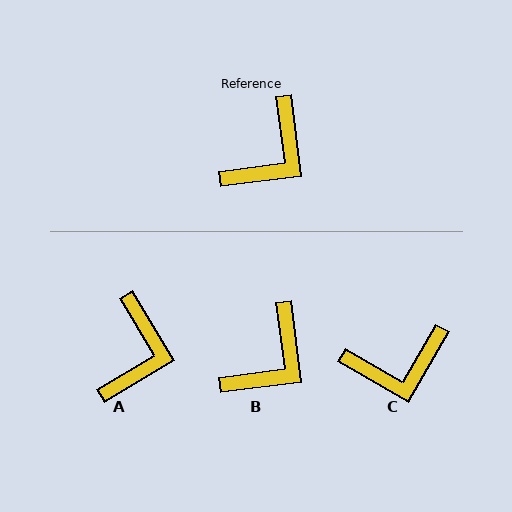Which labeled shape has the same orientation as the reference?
B.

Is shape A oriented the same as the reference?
No, it is off by about 24 degrees.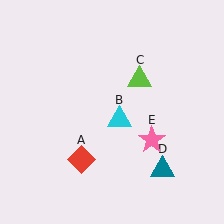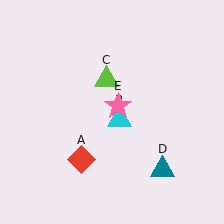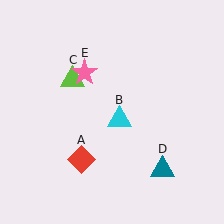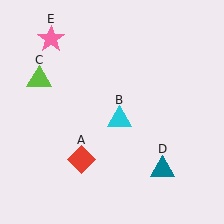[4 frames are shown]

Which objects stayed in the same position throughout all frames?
Red diamond (object A) and cyan triangle (object B) and teal triangle (object D) remained stationary.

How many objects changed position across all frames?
2 objects changed position: lime triangle (object C), pink star (object E).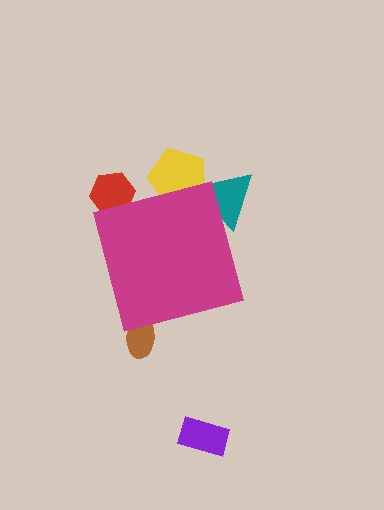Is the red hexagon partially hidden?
Yes, the red hexagon is partially hidden behind the magenta square.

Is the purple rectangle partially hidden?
No, the purple rectangle is fully visible.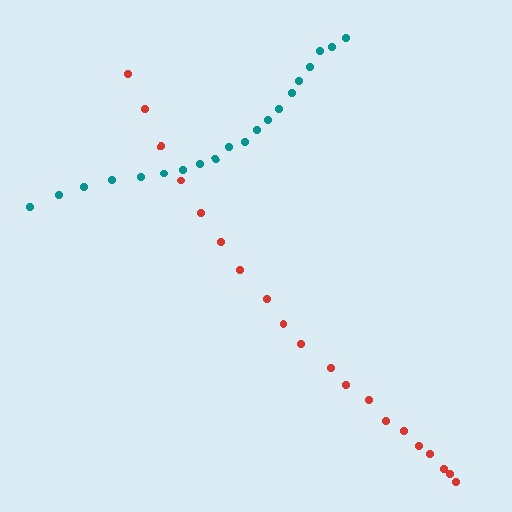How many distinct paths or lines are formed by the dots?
There are 2 distinct paths.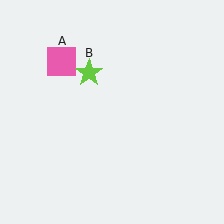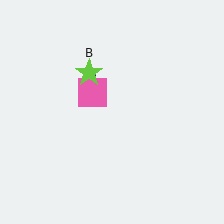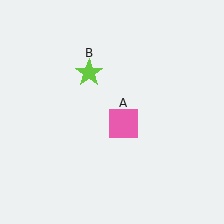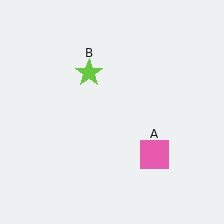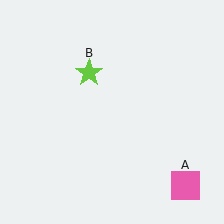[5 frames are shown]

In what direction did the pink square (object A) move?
The pink square (object A) moved down and to the right.